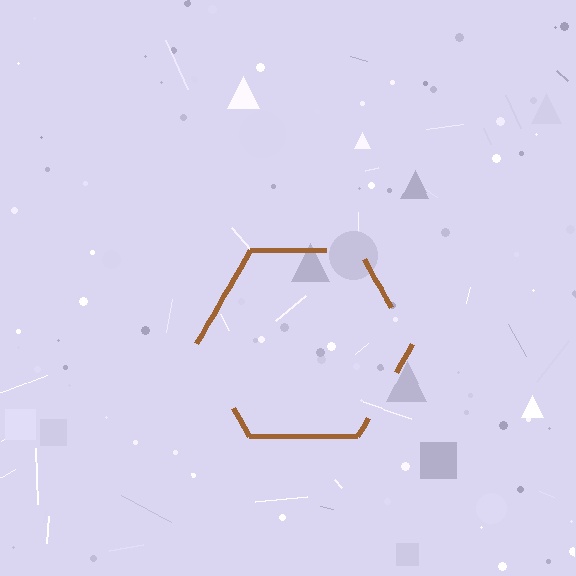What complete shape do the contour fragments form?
The contour fragments form a hexagon.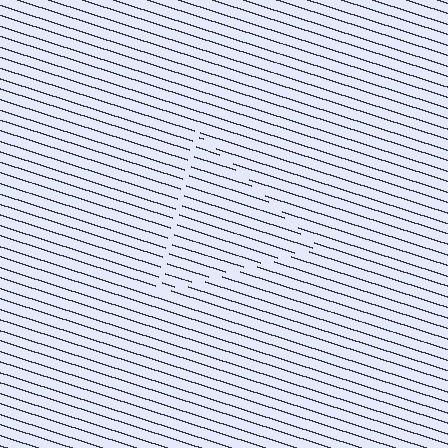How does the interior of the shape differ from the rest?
The interior of the shape contains the same grating, shifted by half a period — the contour is defined by the phase discontinuity where line-ends from the inner and outer gratings abut.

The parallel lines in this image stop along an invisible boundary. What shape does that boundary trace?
An illusory triangle. The interior of the shape contains the same grating, shifted by half a period — the contour is defined by the phase discontinuity where line-ends from the inner and outer gratings abut.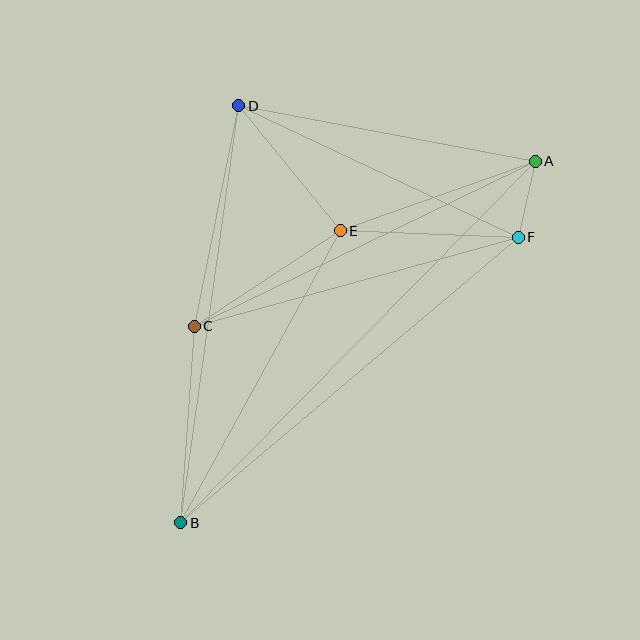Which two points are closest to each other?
Points A and F are closest to each other.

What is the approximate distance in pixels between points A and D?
The distance between A and D is approximately 302 pixels.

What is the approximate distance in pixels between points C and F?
The distance between C and F is approximately 336 pixels.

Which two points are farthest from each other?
Points A and B are farthest from each other.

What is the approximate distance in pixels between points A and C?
The distance between A and C is approximately 379 pixels.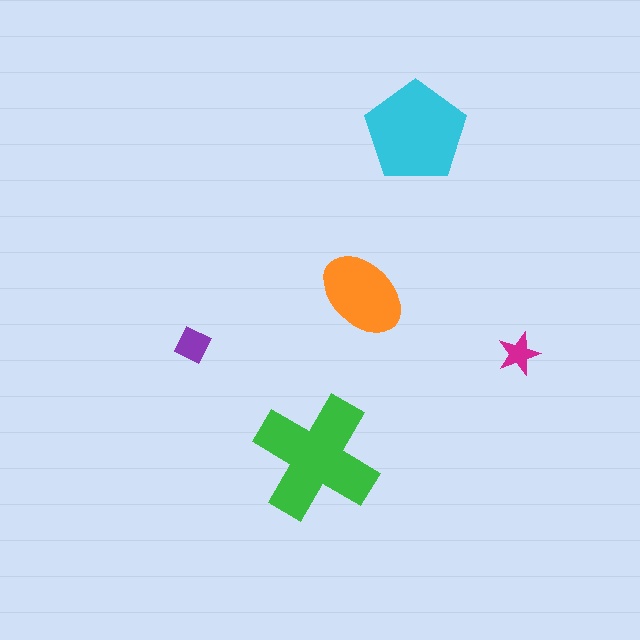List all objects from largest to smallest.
The green cross, the cyan pentagon, the orange ellipse, the purple square, the magenta star.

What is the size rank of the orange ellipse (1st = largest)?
3rd.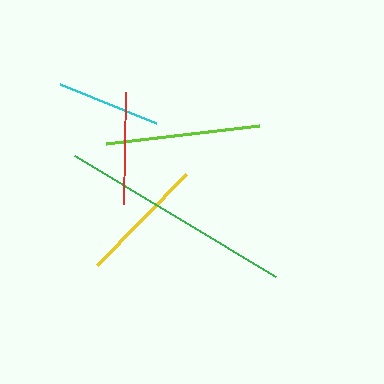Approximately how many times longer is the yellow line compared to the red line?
The yellow line is approximately 1.1 times the length of the red line.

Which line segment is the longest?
The green line is the longest at approximately 235 pixels.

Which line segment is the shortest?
The cyan line is the shortest at approximately 103 pixels.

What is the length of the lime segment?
The lime segment is approximately 154 pixels long.